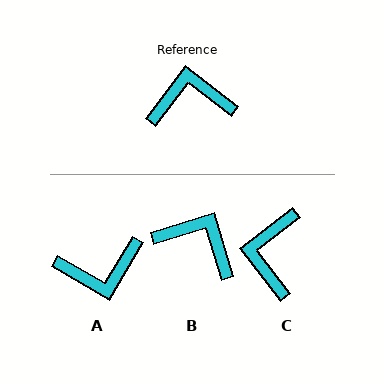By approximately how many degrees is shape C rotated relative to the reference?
Approximately 76 degrees counter-clockwise.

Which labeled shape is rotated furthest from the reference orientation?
A, about 173 degrees away.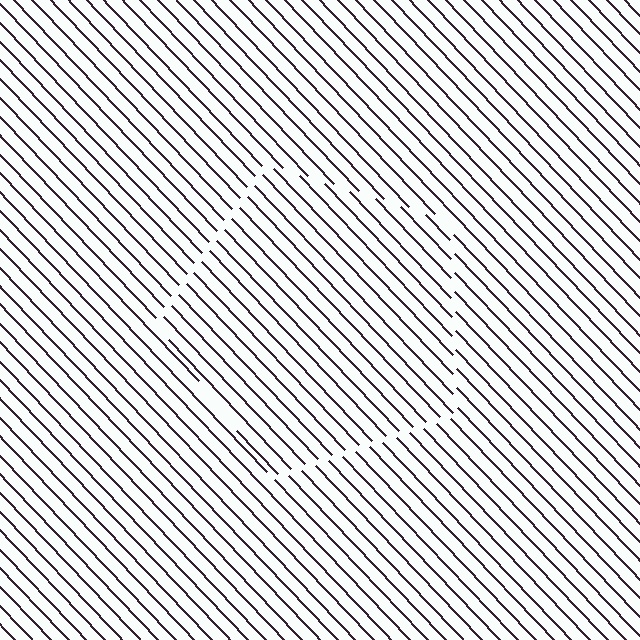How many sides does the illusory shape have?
5 sides — the line-ends trace a pentagon.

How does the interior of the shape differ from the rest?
The interior of the shape contains the same grating, shifted by half a period — the contour is defined by the phase discontinuity where line-ends from the inner and outer gratings abut.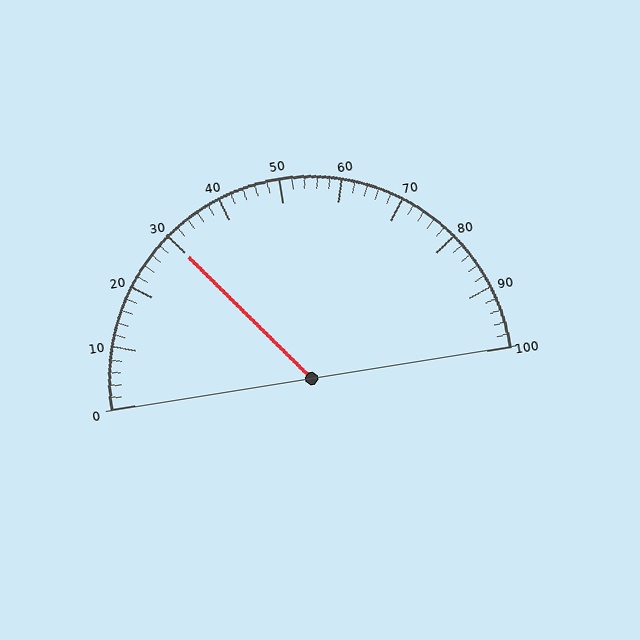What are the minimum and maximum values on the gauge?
The gauge ranges from 0 to 100.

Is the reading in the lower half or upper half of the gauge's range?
The reading is in the lower half of the range (0 to 100).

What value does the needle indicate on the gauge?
The needle indicates approximately 30.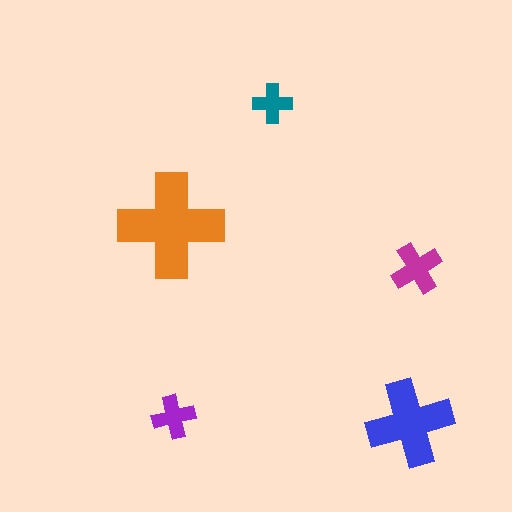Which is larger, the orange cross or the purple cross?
The orange one.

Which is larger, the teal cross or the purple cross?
The purple one.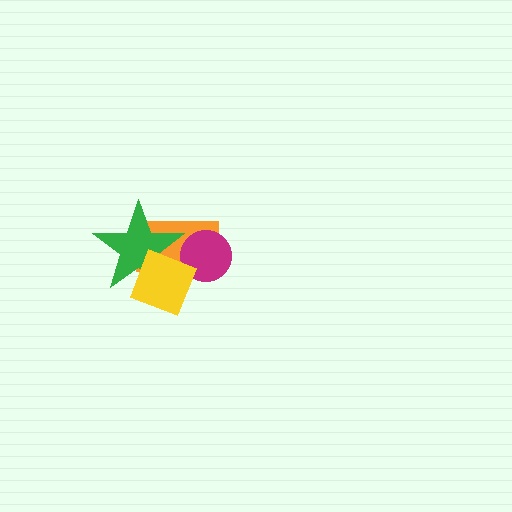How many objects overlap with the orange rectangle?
3 objects overlap with the orange rectangle.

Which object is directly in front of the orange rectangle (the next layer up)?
The green star is directly in front of the orange rectangle.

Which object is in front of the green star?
The yellow diamond is in front of the green star.